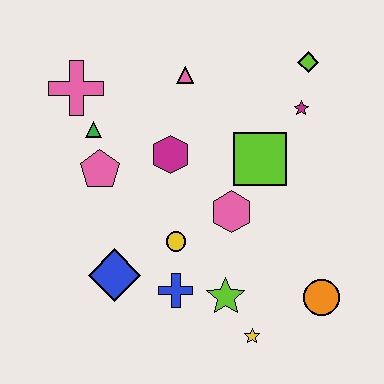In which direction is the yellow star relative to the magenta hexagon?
The yellow star is below the magenta hexagon.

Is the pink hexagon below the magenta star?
Yes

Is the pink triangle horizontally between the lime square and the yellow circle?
Yes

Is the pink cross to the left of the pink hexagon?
Yes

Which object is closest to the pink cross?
The green triangle is closest to the pink cross.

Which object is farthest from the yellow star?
The pink cross is farthest from the yellow star.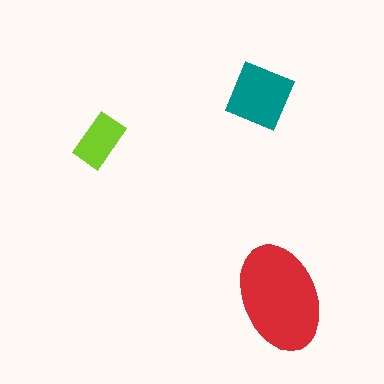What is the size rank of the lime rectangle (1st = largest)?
3rd.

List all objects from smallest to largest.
The lime rectangle, the teal square, the red ellipse.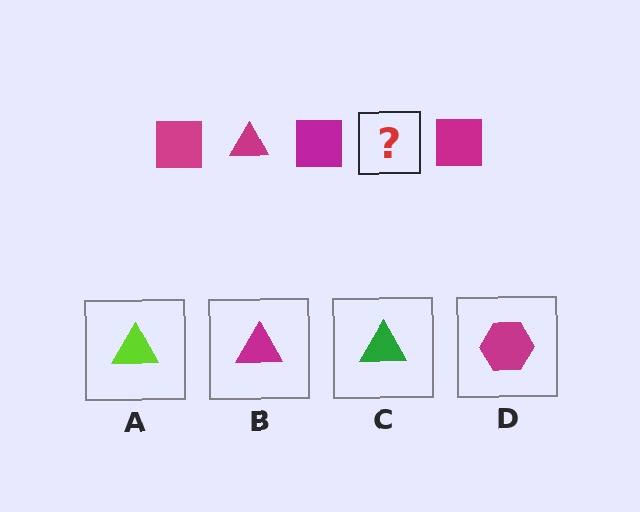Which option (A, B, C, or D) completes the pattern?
B.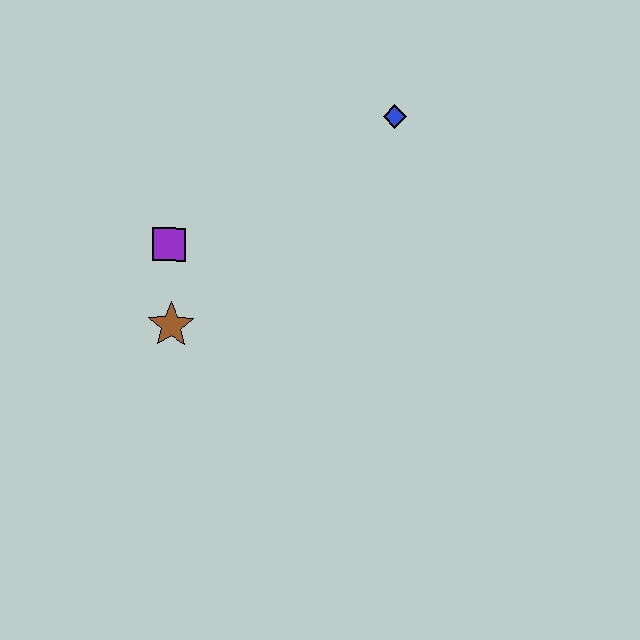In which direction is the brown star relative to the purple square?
The brown star is below the purple square.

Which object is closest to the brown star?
The purple square is closest to the brown star.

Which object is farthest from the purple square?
The blue diamond is farthest from the purple square.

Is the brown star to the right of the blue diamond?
No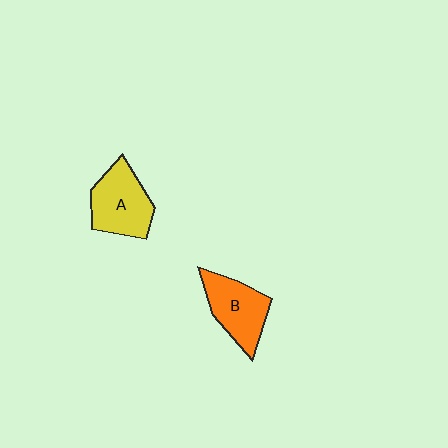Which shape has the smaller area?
Shape B (orange).